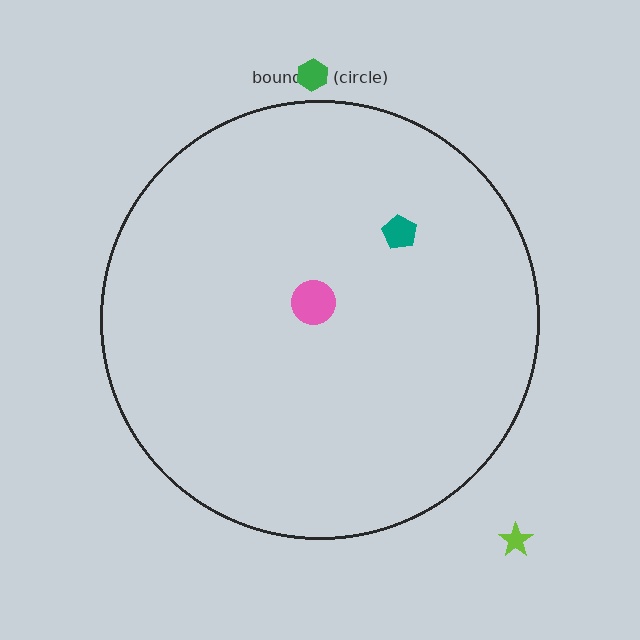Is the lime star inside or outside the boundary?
Outside.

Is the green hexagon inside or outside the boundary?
Outside.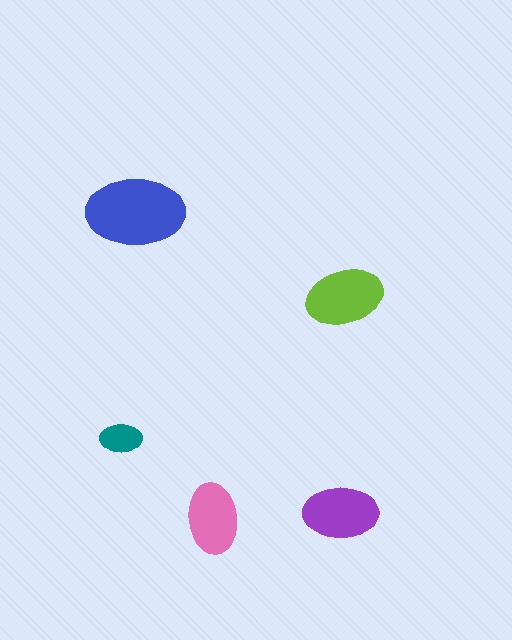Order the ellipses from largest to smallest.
the blue one, the lime one, the purple one, the pink one, the teal one.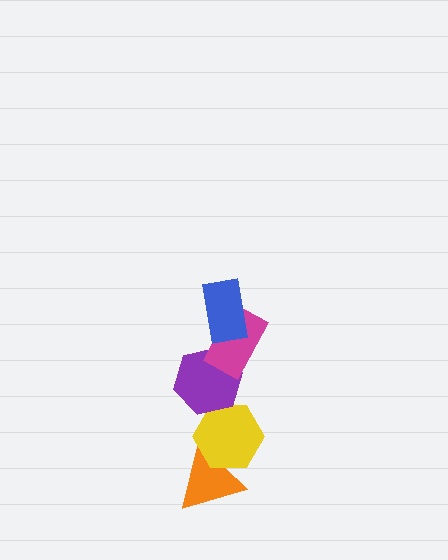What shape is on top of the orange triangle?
The yellow hexagon is on top of the orange triangle.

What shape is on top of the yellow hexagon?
The purple hexagon is on top of the yellow hexagon.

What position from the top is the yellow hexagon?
The yellow hexagon is 4th from the top.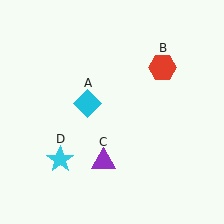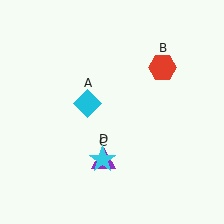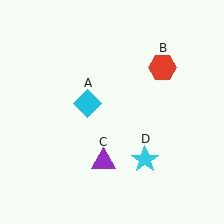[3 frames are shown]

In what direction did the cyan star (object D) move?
The cyan star (object D) moved right.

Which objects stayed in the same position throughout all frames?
Cyan diamond (object A) and red hexagon (object B) and purple triangle (object C) remained stationary.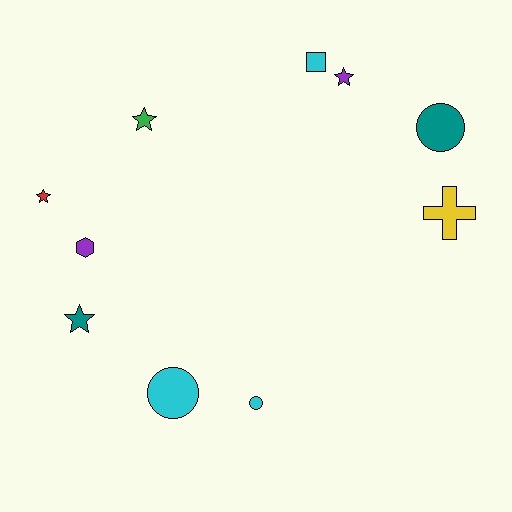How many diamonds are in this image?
There are no diamonds.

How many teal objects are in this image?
There are 2 teal objects.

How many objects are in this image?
There are 10 objects.